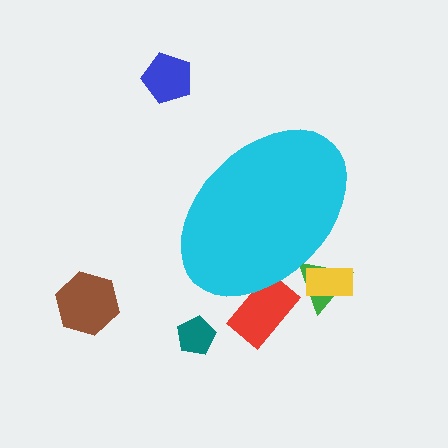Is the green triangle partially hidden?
Yes, the green triangle is partially hidden behind the cyan ellipse.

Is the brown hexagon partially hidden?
No, the brown hexagon is fully visible.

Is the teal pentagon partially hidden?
No, the teal pentagon is fully visible.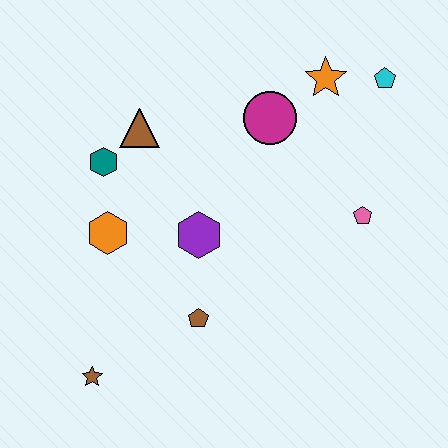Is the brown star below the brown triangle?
Yes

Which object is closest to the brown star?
The brown pentagon is closest to the brown star.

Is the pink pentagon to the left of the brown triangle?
No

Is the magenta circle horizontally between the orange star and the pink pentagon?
No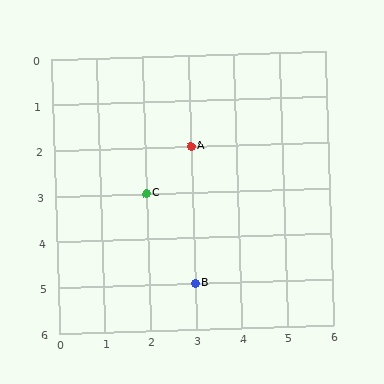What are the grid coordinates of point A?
Point A is at grid coordinates (3, 2).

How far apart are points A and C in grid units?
Points A and C are 1 column and 1 row apart (about 1.4 grid units diagonally).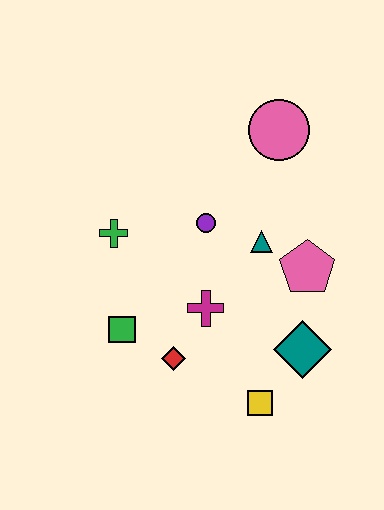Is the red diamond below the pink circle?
Yes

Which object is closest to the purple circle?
The teal triangle is closest to the purple circle.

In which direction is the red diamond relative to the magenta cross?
The red diamond is below the magenta cross.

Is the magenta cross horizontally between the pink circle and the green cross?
Yes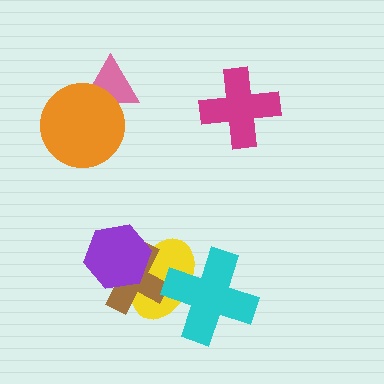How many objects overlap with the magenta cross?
0 objects overlap with the magenta cross.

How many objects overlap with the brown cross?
2 objects overlap with the brown cross.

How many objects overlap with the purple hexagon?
2 objects overlap with the purple hexagon.